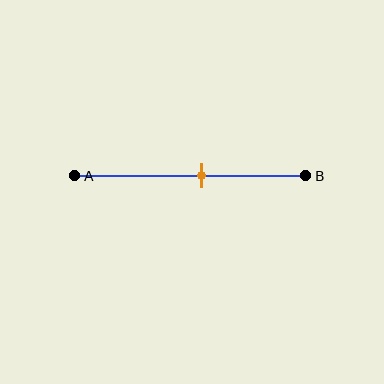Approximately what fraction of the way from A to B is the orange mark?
The orange mark is approximately 55% of the way from A to B.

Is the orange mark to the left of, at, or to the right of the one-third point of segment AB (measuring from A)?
The orange mark is to the right of the one-third point of segment AB.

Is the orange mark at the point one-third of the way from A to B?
No, the mark is at about 55% from A, not at the 33% one-third point.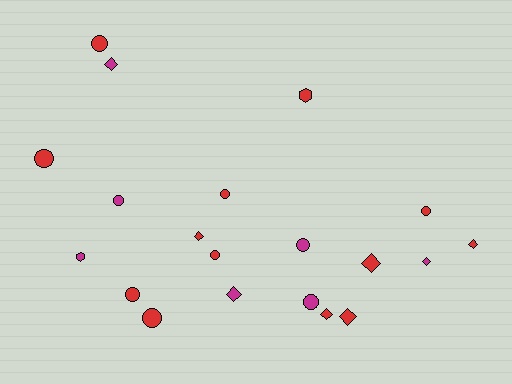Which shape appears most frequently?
Circle, with 10 objects.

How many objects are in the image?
There are 20 objects.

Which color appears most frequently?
Red, with 13 objects.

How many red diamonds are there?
There are 5 red diamonds.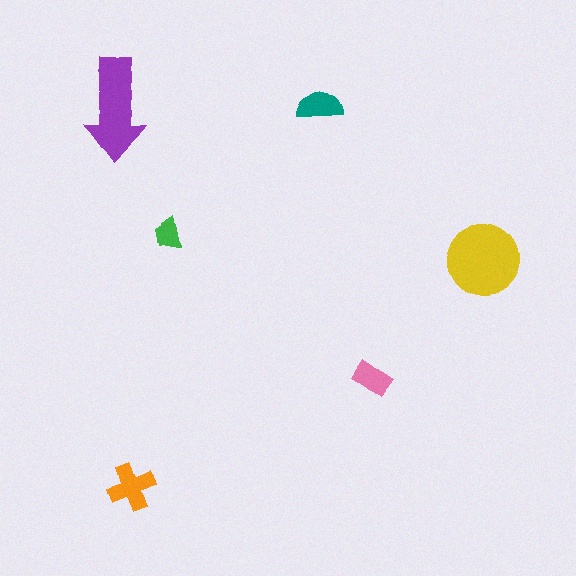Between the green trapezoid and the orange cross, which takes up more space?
The orange cross.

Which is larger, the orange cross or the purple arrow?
The purple arrow.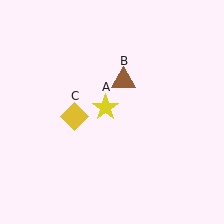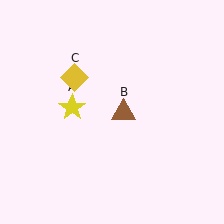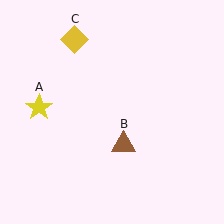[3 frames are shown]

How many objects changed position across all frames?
3 objects changed position: yellow star (object A), brown triangle (object B), yellow diamond (object C).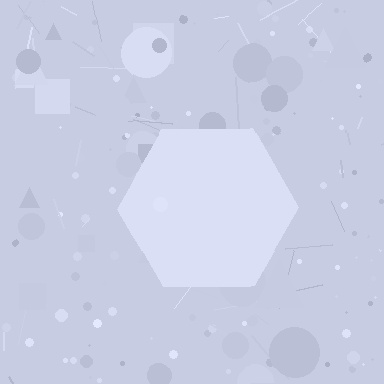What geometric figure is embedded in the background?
A hexagon is embedded in the background.